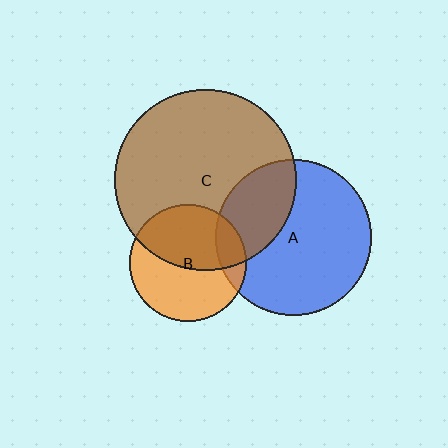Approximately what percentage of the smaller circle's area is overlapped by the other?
Approximately 15%.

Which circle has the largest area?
Circle C (brown).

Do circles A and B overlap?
Yes.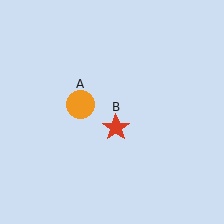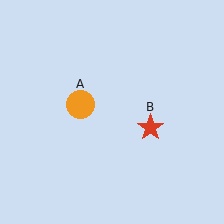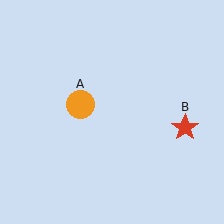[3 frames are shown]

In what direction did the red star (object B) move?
The red star (object B) moved right.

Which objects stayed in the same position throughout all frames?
Orange circle (object A) remained stationary.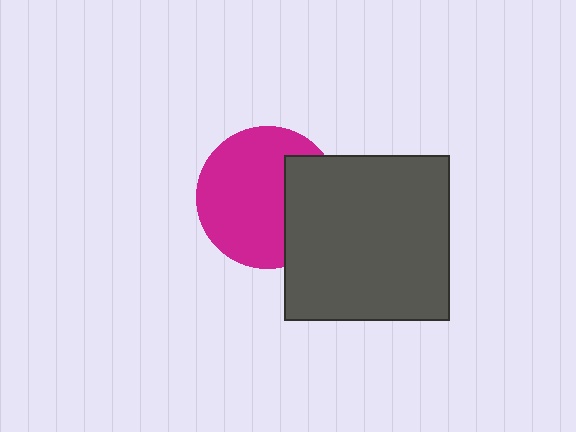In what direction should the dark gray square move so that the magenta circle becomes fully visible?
The dark gray square should move right. That is the shortest direction to clear the overlap and leave the magenta circle fully visible.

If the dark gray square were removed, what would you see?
You would see the complete magenta circle.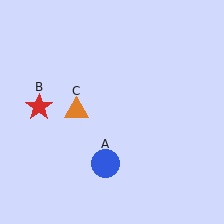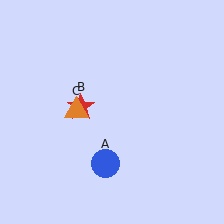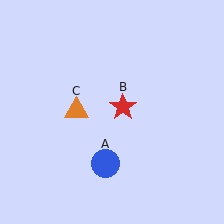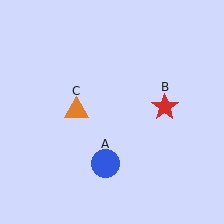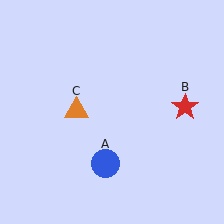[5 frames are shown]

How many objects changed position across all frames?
1 object changed position: red star (object B).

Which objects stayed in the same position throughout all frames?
Blue circle (object A) and orange triangle (object C) remained stationary.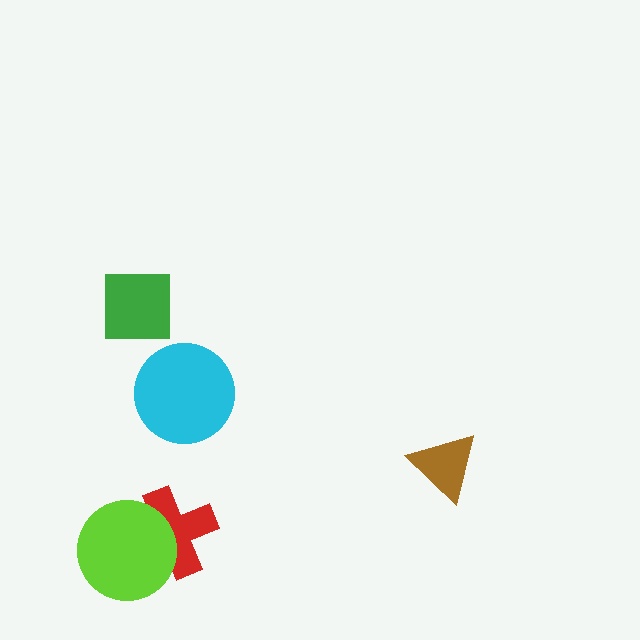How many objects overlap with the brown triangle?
0 objects overlap with the brown triangle.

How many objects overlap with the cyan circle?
0 objects overlap with the cyan circle.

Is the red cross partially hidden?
Yes, it is partially covered by another shape.